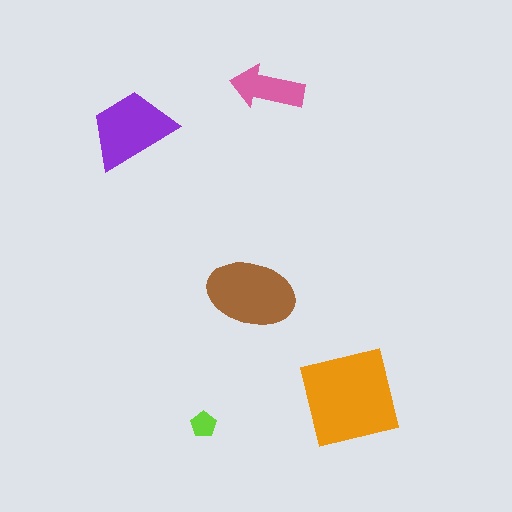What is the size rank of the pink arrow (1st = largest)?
4th.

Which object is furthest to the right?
The orange square is rightmost.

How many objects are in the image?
There are 5 objects in the image.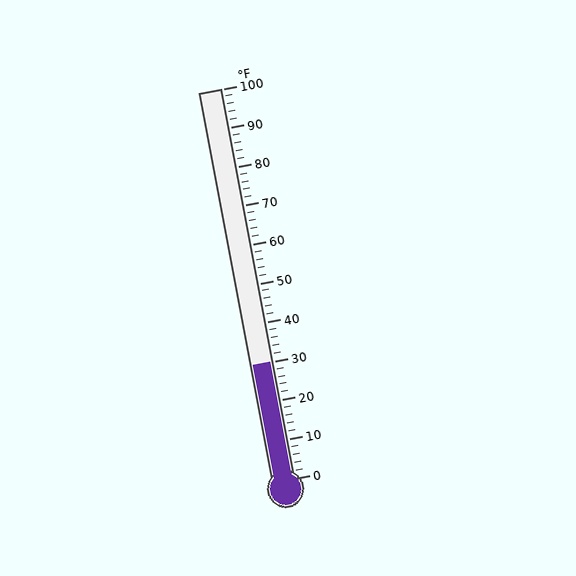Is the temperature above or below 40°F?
The temperature is below 40°F.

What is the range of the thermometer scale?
The thermometer scale ranges from 0°F to 100°F.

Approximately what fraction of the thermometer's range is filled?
The thermometer is filled to approximately 30% of its range.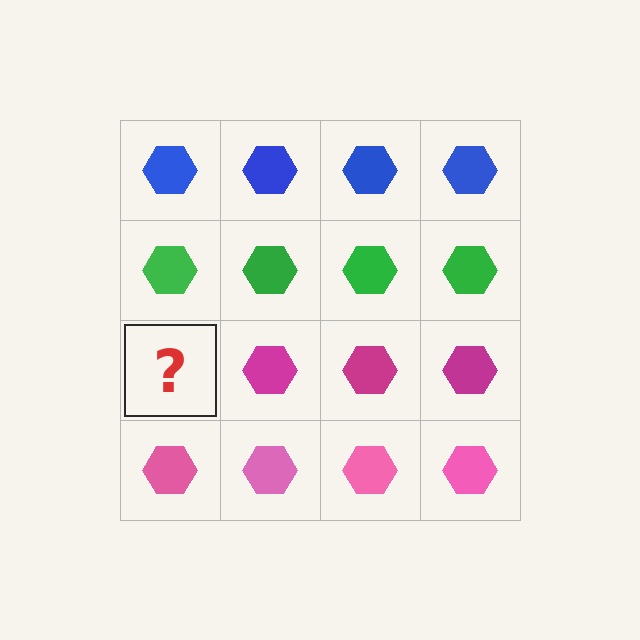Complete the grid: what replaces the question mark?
The question mark should be replaced with a magenta hexagon.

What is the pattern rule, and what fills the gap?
The rule is that each row has a consistent color. The gap should be filled with a magenta hexagon.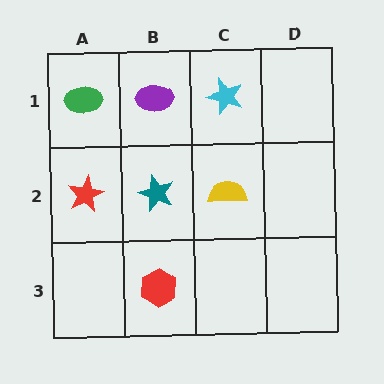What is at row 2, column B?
A teal star.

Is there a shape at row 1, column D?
No, that cell is empty.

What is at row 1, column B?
A purple ellipse.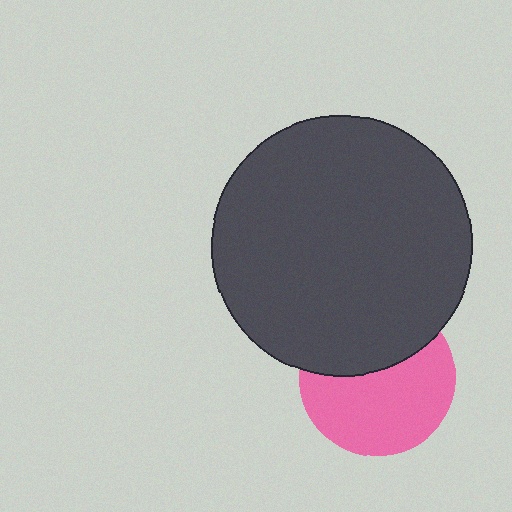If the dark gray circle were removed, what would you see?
You would see the complete pink circle.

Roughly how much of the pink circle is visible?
About half of it is visible (roughly 61%).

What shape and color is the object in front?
The object in front is a dark gray circle.